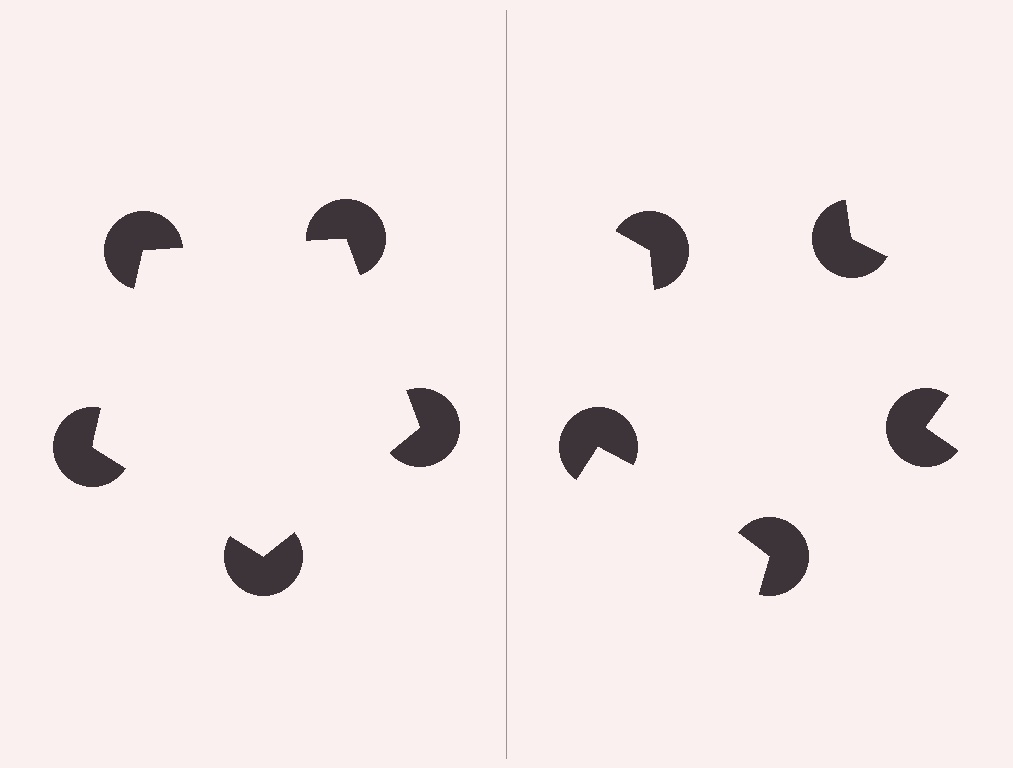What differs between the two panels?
The pac-man discs are positioned identically on both sides; only the wedge orientations differ. On the left they align to a pentagon; on the right they are misaligned.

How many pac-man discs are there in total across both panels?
10 — 5 on each side.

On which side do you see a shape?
An illusory pentagon appears on the left side. On the right side the wedge cuts are rotated, so no coherent shape forms.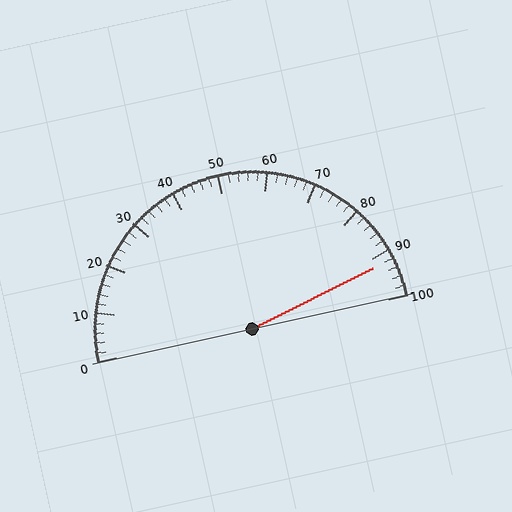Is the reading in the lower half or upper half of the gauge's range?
The reading is in the upper half of the range (0 to 100).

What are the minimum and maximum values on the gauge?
The gauge ranges from 0 to 100.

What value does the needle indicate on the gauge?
The needle indicates approximately 92.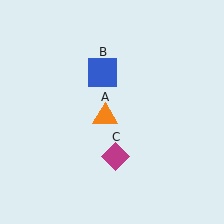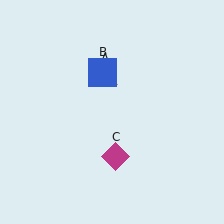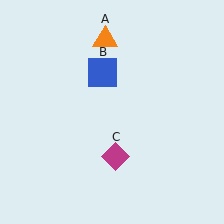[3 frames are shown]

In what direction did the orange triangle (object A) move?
The orange triangle (object A) moved up.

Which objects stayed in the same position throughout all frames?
Blue square (object B) and magenta diamond (object C) remained stationary.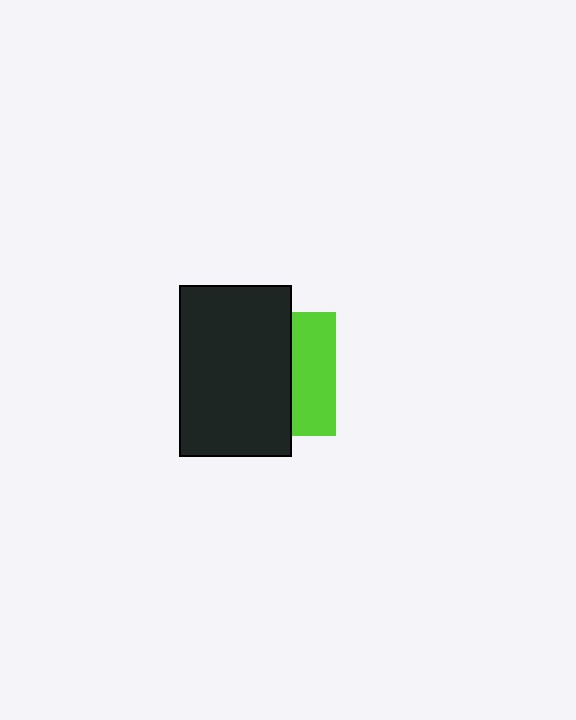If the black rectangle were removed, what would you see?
You would see the complete lime square.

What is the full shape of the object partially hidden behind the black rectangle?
The partially hidden object is a lime square.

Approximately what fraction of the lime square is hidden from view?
Roughly 64% of the lime square is hidden behind the black rectangle.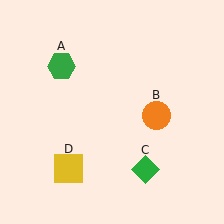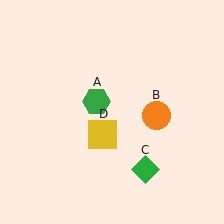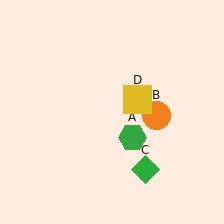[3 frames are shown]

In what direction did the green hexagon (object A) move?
The green hexagon (object A) moved down and to the right.